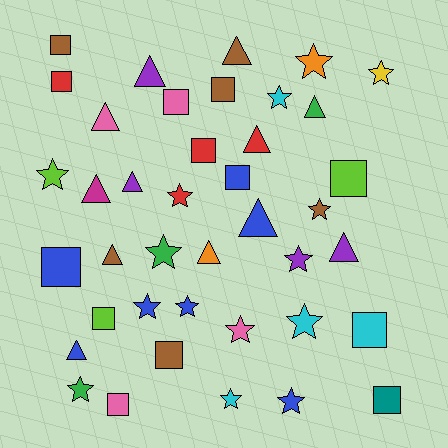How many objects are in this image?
There are 40 objects.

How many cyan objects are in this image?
There are 4 cyan objects.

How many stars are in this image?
There are 15 stars.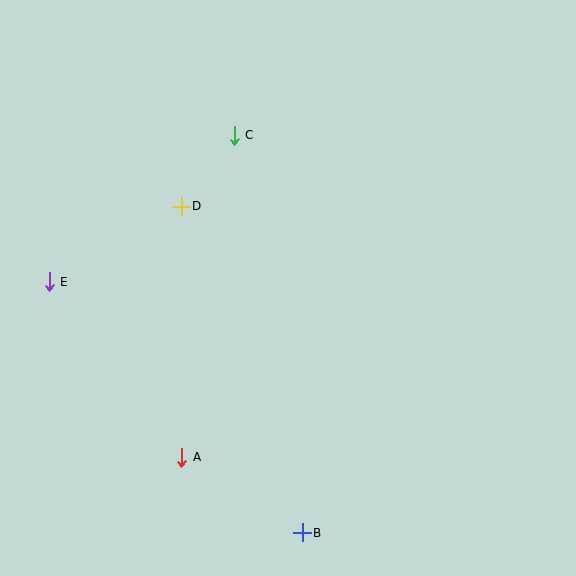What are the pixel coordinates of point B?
Point B is at (302, 533).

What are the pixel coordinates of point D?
Point D is at (181, 206).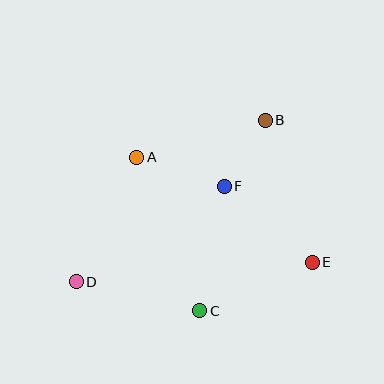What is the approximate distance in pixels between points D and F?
The distance between D and F is approximately 176 pixels.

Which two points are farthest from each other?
Points B and D are farthest from each other.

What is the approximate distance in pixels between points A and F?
The distance between A and F is approximately 92 pixels.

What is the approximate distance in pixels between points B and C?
The distance between B and C is approximately 201 pixels.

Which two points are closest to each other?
Points B and F are closest to each other.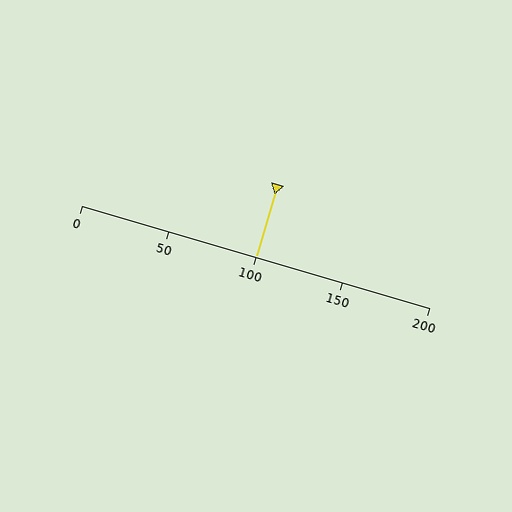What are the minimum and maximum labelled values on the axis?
The axis runs from 0 to 200.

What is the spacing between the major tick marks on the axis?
The major ticks are spaced 50 apart.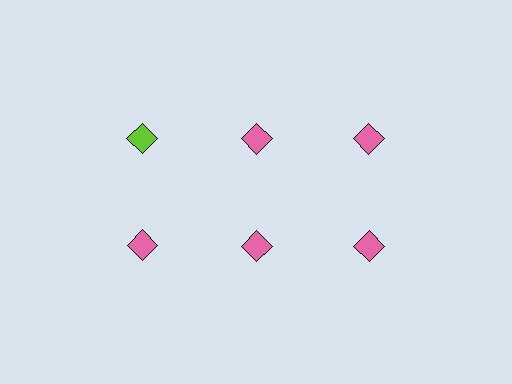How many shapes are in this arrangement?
There are 6 shapes arranged in a grid pattern.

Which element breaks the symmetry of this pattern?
The lime diamond in the top row, leftmost column breaks the symmetry. All other shapes are pink diamonds.